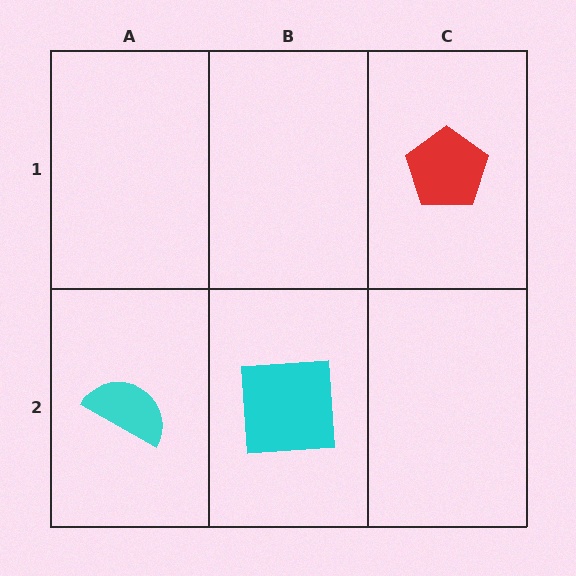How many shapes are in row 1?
1 shape.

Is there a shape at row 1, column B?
No, that cell is empty.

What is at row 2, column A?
A cyan semicircle.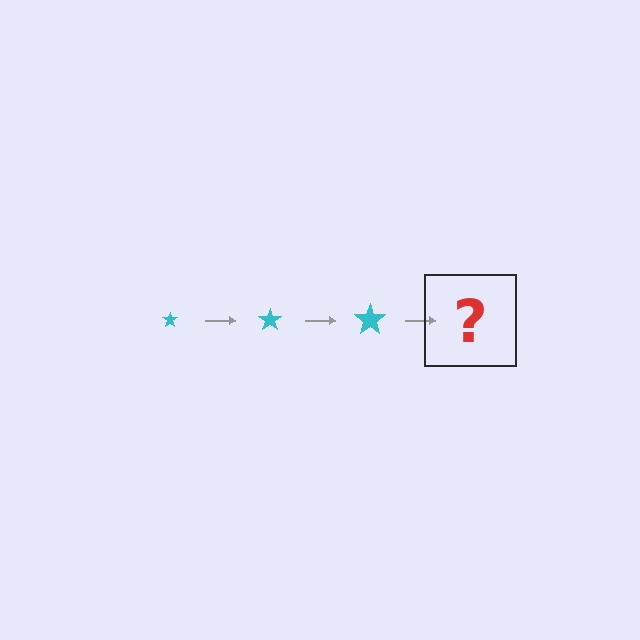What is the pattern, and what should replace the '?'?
The pattern is that the star gets progressively larger each step. The '?' should be a cyan star, larger than the previous one.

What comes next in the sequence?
The next element should be a cyan star, larger than the previous one.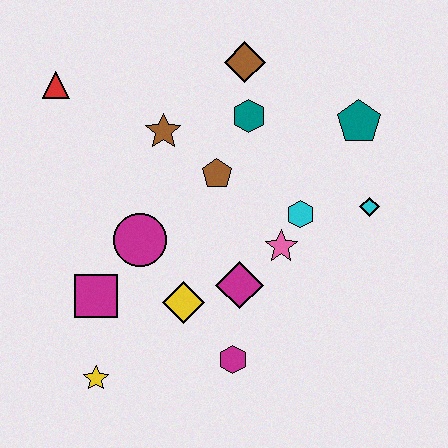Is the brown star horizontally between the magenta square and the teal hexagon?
Yes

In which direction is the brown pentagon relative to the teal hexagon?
The brown pentagon is below the teal hexagon.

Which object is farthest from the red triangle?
The cyan diamond is farthest from the red triangle.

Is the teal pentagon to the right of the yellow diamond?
Yes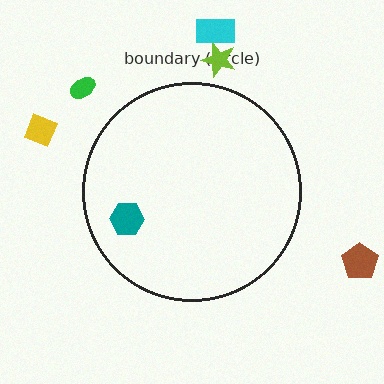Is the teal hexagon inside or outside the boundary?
Inside.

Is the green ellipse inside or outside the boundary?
Outside.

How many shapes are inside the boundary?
1 inside, 5 outside.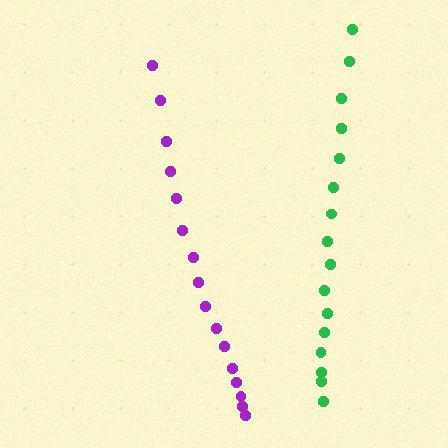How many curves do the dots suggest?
There are 2 distinct paths.